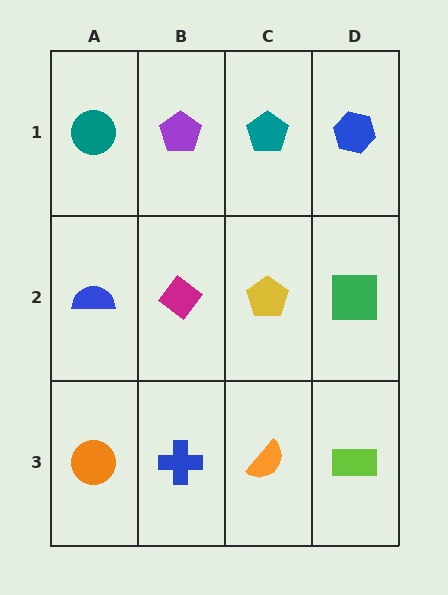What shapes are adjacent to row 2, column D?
A blue hexagon (row 1, column D), a lime rectangle (row 3, column D), a yellow pentagon (row 2, column C).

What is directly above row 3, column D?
A green square.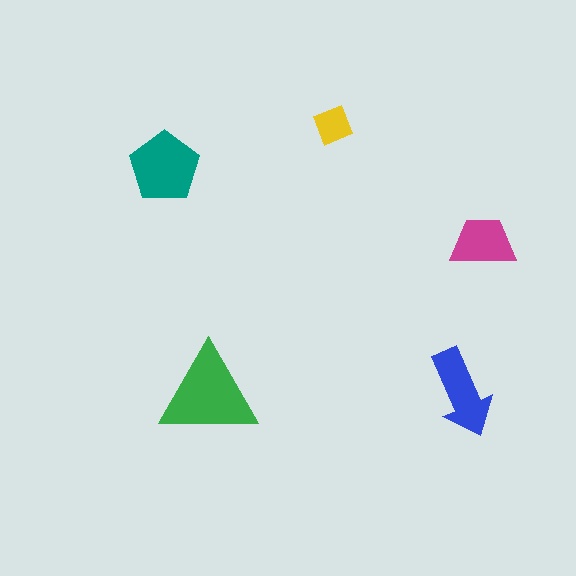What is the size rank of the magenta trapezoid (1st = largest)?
4th.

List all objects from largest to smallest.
The green triangle, the teal pentagon, the blue arrow, the magenta trapezoid, the yellow diamond.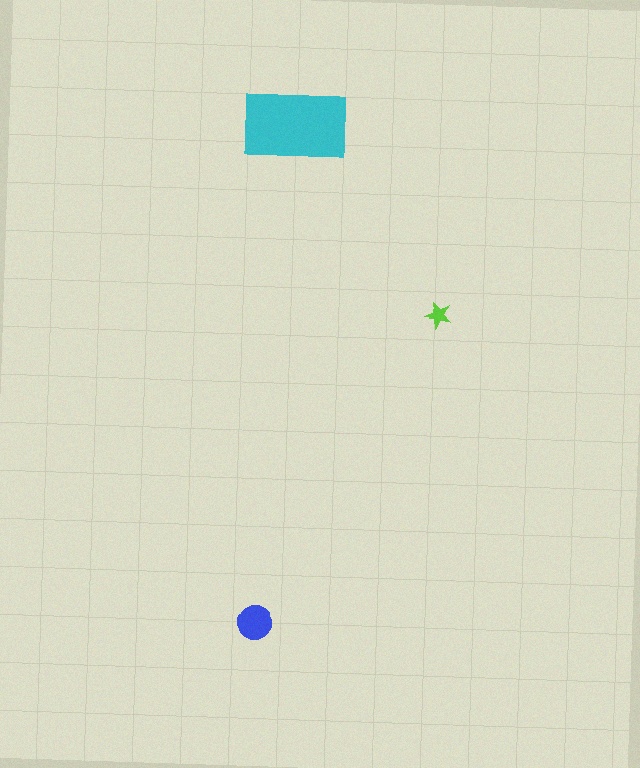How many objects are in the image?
There are 3 objects in the image.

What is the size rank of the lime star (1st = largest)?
3rd.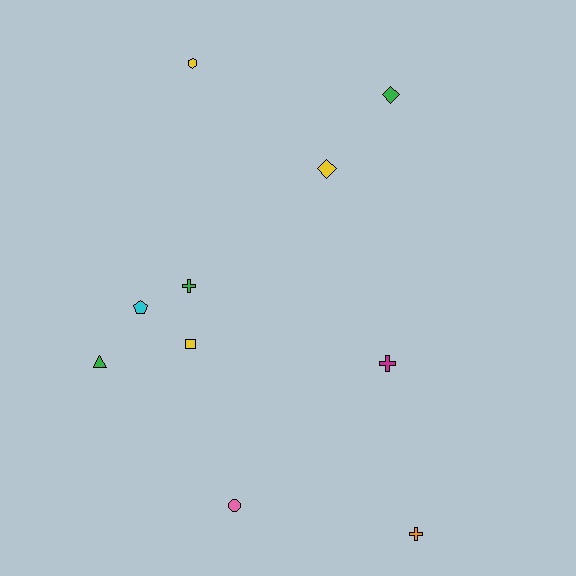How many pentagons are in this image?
There is 1 pentagon.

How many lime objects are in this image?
There are no lime objects.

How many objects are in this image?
There are 10 objects.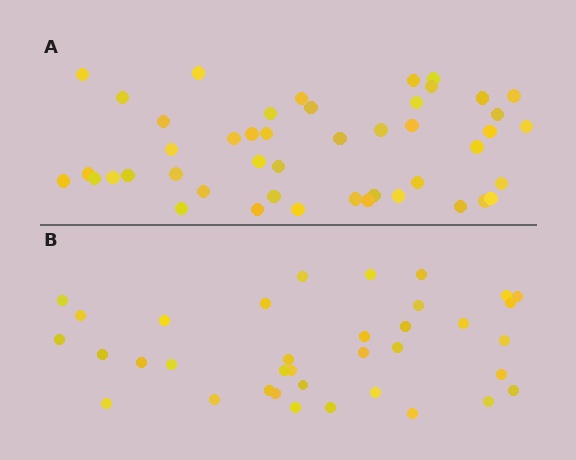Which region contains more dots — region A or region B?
Region A (the top region) has more dots.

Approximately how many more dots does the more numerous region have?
Region A has roughly 10 or so more dots than region B.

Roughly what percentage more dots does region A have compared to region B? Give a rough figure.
About 30% more.